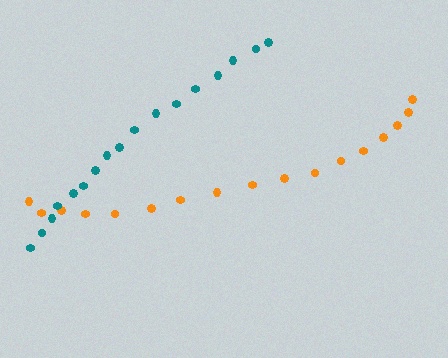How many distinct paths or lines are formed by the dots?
There are 2 distinct paths.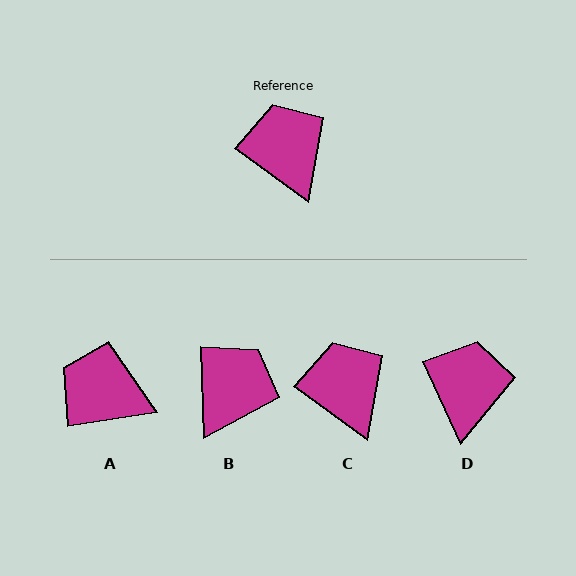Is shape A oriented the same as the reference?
No, it is off by about 45 degrees.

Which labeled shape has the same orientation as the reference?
C.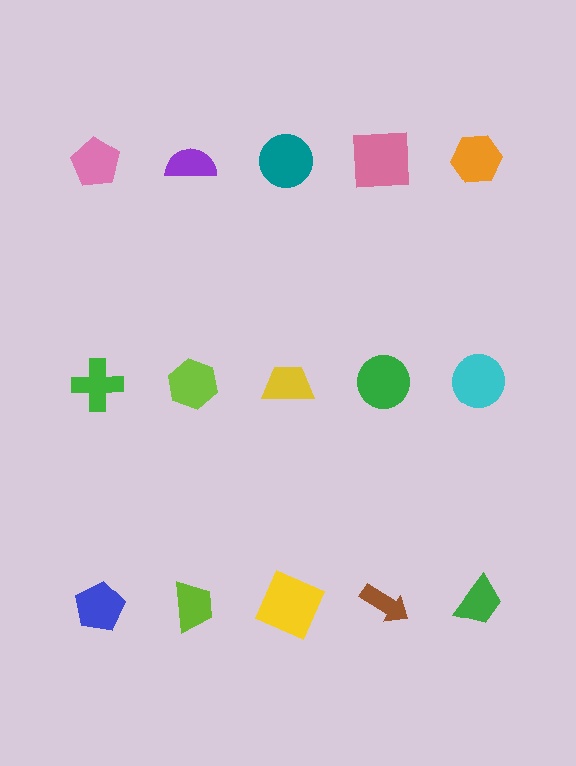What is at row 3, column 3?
A yellow square.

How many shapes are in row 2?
5 shapes.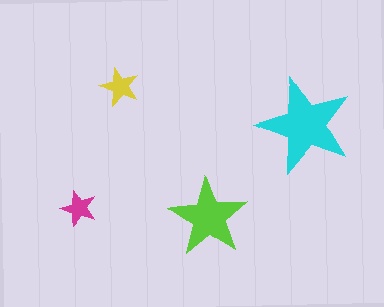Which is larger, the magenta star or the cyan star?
The cyan one.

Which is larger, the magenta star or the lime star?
The lime one.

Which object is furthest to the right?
The cyan star is rightmost.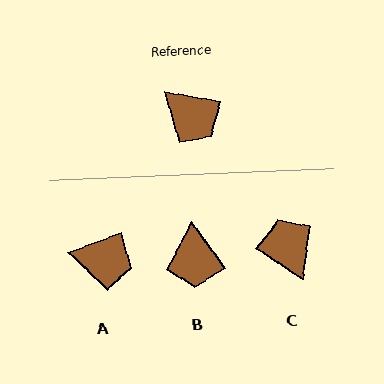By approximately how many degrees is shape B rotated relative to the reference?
Approximately 44 degrees clockwise.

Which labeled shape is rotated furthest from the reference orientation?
C, about 157 degrees away.